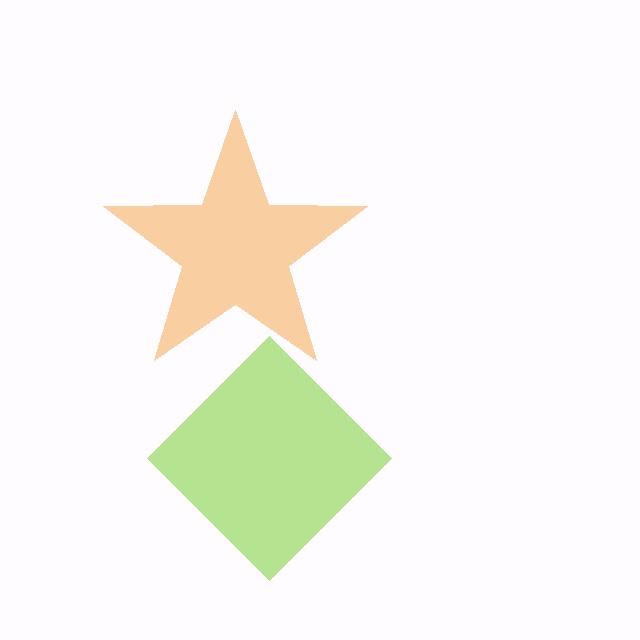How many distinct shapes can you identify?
There are 2 distinct shapes: a lime diamond, an orange star.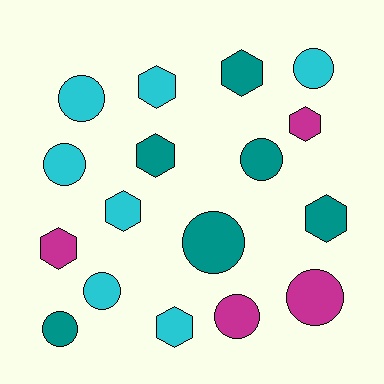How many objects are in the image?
There are 17 objects.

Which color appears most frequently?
Cyan, with 7 objects.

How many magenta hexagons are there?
There are 2 magenta hexagons.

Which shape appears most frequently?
Circle, with 9 objects.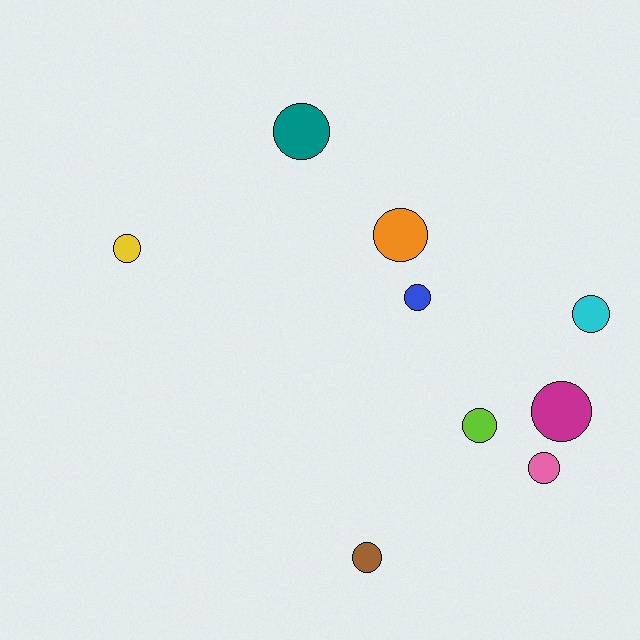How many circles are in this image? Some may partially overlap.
There are 9 circles.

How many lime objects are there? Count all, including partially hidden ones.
There is 1 lime object.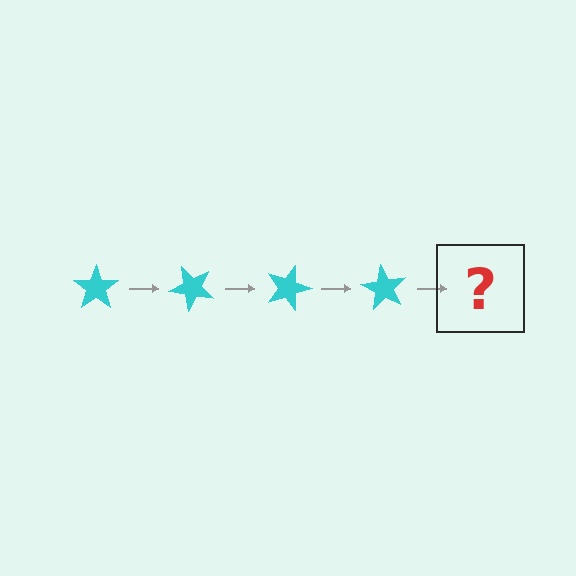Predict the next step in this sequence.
The next step is a cyan star rotated 180 degrees.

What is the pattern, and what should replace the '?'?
The pattern is that the star rotates 45 degrees each step. The '?' should be a cyan star rotated 180 degrees.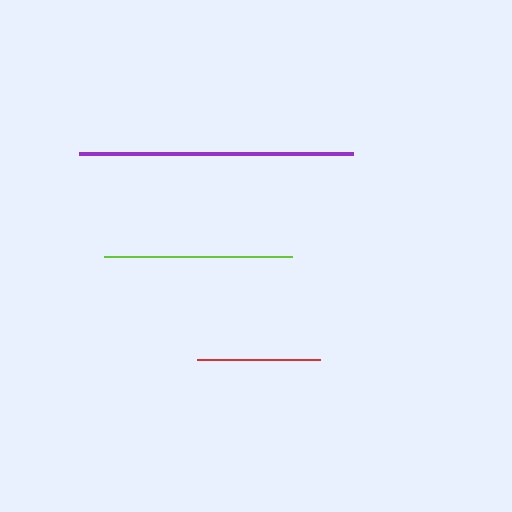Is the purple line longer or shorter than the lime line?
The purple line is longer than the lime line.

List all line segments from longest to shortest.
From longest to shortest: purple, lime, red.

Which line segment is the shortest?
The red line is the shortest at approximately 122 pixels.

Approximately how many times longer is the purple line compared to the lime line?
The purple line is approximately 1.5 times the length of the lime line.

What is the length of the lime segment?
The lime segment is approximately 188 pixels long.